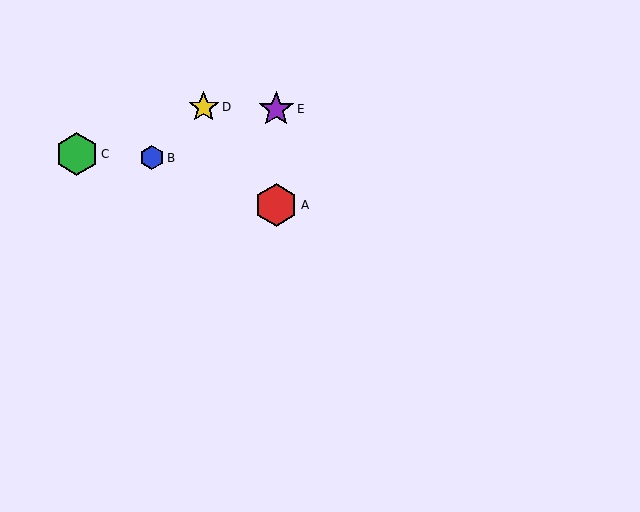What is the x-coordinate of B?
Object B is at x≈152.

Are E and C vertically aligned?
No, E is at x≈276 and C is at x≈77.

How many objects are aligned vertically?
2 objects (A, E) are aligned vertically.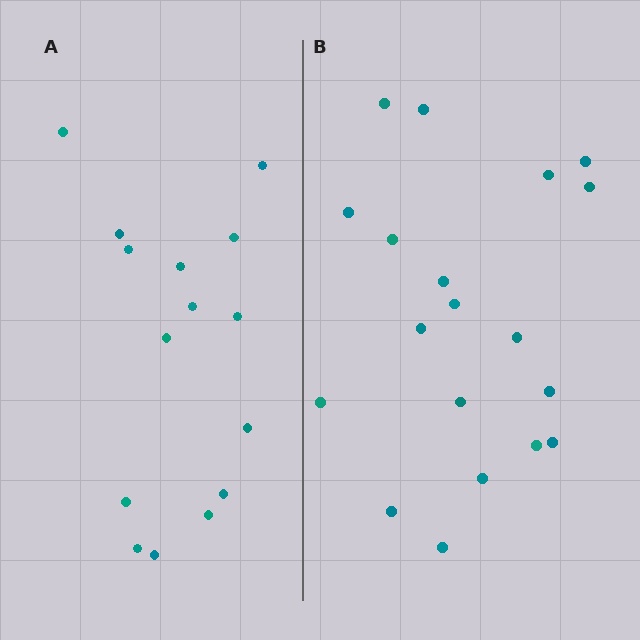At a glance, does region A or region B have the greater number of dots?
Region B (the right region) has more dots.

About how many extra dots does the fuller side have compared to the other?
Region B has about 4 more dots than region A.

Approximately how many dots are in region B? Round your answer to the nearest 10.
About 20 dots. (The exact count is 19, which rounds to 20.)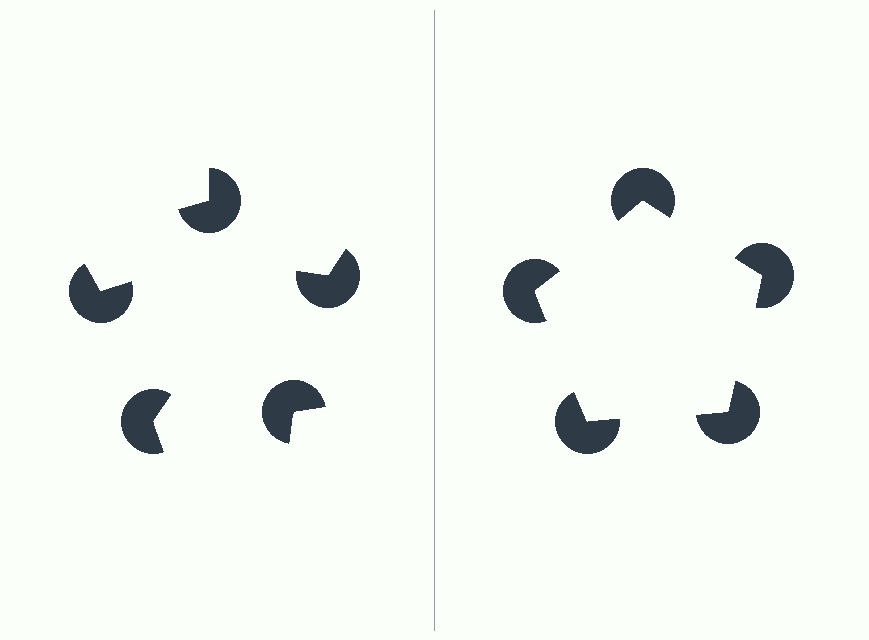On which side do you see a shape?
An illusory pentagon appears on the right side. On the left side the wedge cuts are rotated, so no coherent shape forms.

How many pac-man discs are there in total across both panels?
10 — 5 on each side.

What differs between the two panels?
The pac-man discs are positioned identically on both sides; only the wedge orientations differ. On the right they align to a pentagon; on the left they are misaligned.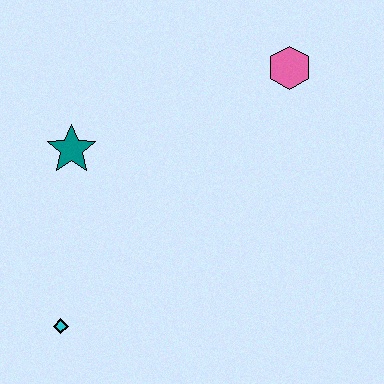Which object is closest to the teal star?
The cyan diamond is closest to the teal star.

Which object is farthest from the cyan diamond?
The pink hexagon is farthest from the cyan diamond.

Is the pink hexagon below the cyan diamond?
No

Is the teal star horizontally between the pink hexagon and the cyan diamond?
Yes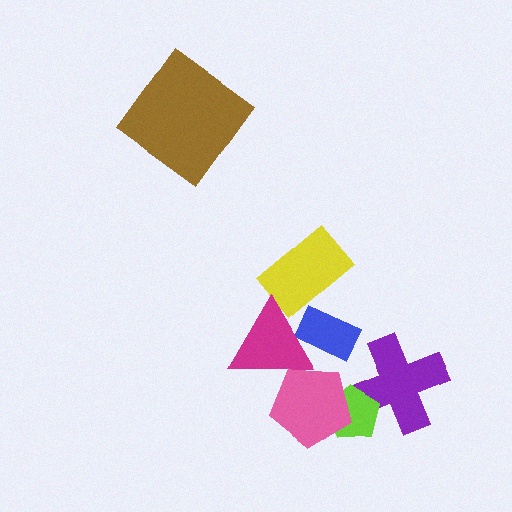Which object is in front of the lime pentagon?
The pink pentagon is in front of the lime pentagon.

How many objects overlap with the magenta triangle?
3 objects overlap with the magenta triangle.